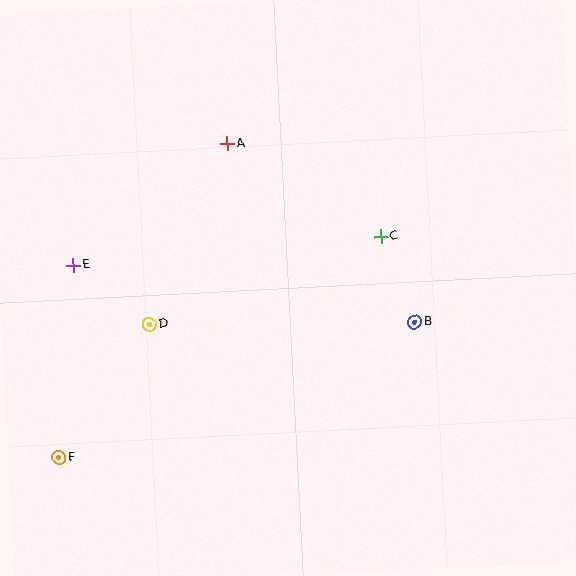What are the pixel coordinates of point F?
Point F is at (59, 458).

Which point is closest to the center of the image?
Point C at (381, 236) is closest to the center.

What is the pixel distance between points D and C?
The distance between D and C is 248 pixels.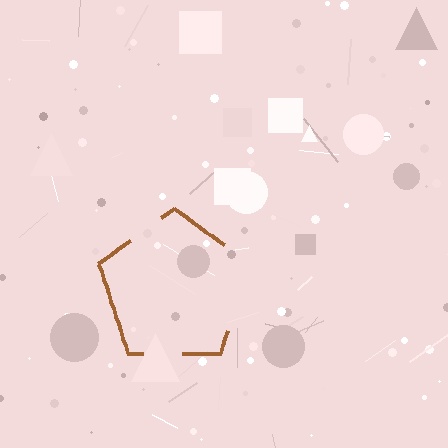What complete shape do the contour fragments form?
The contour fragments form a pentagon.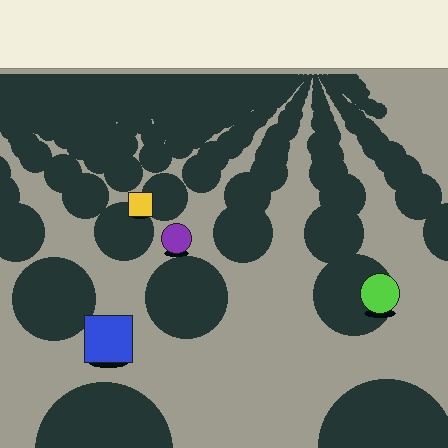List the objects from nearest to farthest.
From nearest to farthest: the blue square, the lime circle, the purple circle, the yellow square.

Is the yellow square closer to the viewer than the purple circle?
No. The purple circle is closer — you can tell from the texture gradient: the ground texture is coarser near it.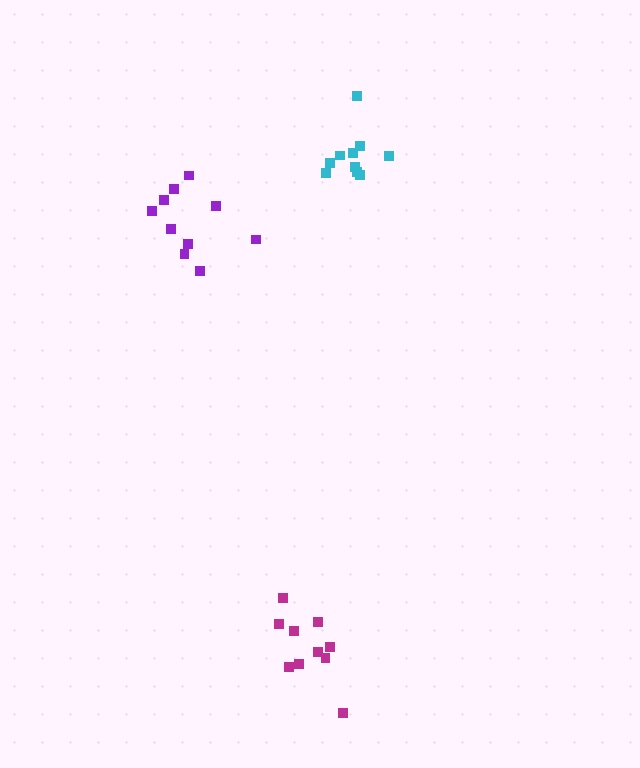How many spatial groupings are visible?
There are 3 spatial groupings.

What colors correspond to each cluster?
The clusters are colored: cyan, purple, magenta.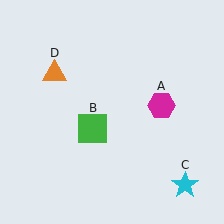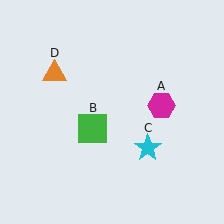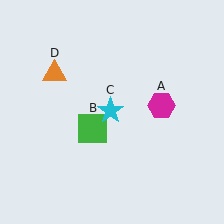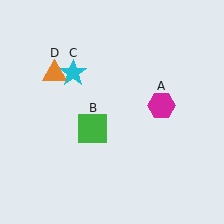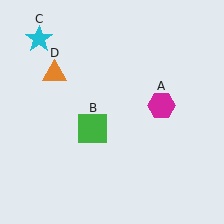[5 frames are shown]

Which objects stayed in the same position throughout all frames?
Magenta hexagon (object A) and green square (object B) and orange triangle (object D) remained stationary.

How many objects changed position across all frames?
1 object changed position: cyan star (object C).